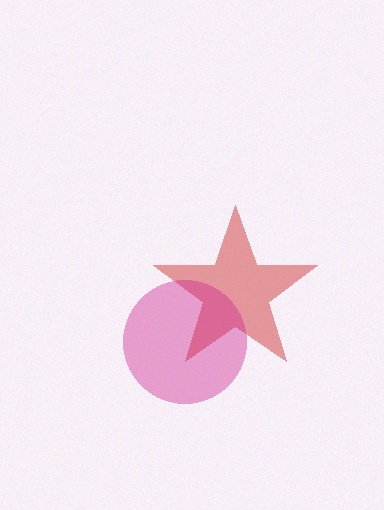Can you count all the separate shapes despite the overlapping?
Yes, there are 2 separate shapes.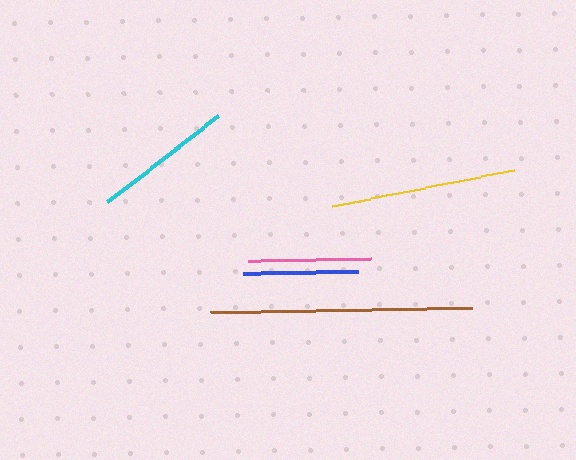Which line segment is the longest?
The brown line is the longest at approximately 262 pixels.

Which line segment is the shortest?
The blue line is the shortest at approximately 115 pixels.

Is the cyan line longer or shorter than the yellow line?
The yellow line is longer than the cyan line.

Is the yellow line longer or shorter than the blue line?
The yellow line is longer than the blue line.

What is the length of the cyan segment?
The cyan segment is approximately 141 pixels long.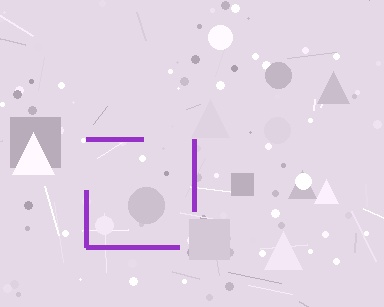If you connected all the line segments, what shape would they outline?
They would outline a square.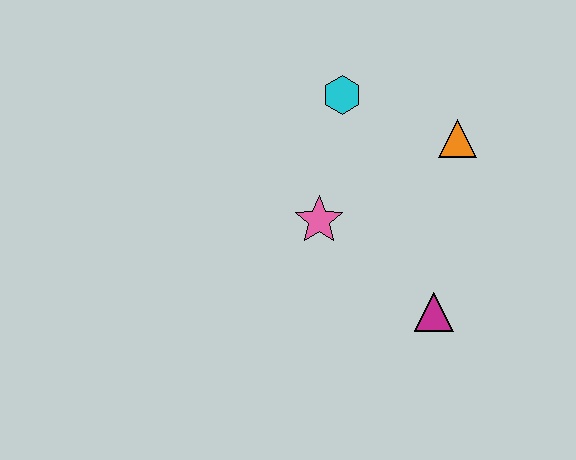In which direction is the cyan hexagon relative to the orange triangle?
The cyan hexagon is to the left of the orange triangle.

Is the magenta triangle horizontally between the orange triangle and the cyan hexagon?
Yes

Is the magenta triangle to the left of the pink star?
No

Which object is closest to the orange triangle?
The cyan hexagon is closest to the orange triangle.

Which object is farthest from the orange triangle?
The magenta triangle is farthest from the orange triangle.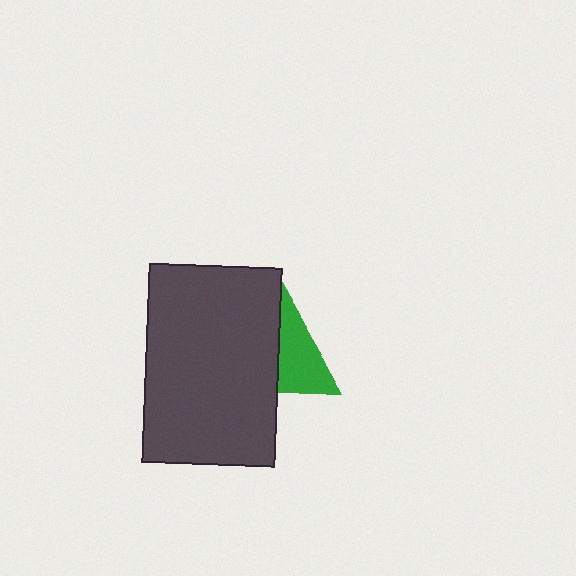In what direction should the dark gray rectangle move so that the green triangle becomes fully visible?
The dark gray rectangle should move left. That is the shortest direction to clear the overlap and leave the green triangle fully visible.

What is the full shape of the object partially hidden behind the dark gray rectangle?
The partially hidden object is a green triangle.